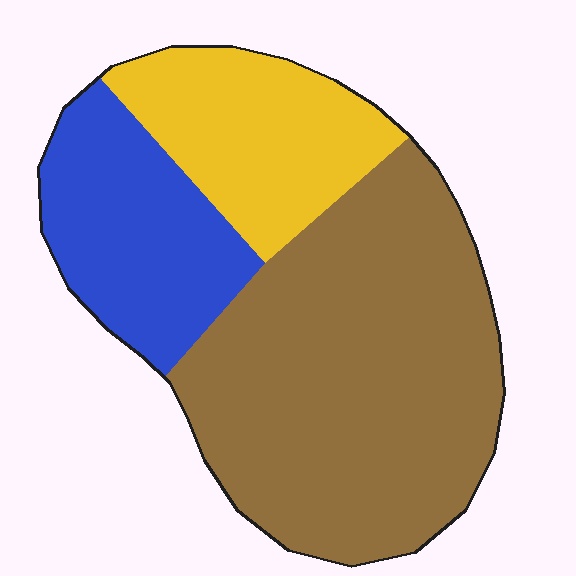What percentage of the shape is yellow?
Yellow covers about 20% of the shape.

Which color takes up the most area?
Brown, at roughly 55%.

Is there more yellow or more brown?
Brown.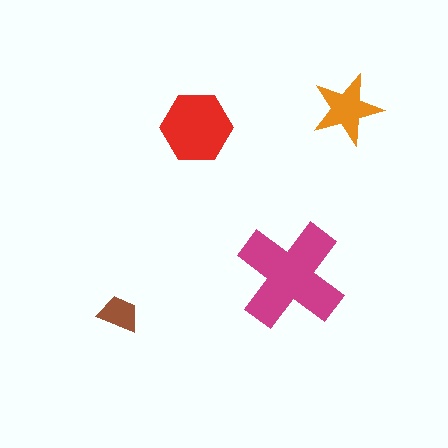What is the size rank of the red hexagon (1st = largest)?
2nd.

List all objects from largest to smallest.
The magenta cross, the red hexagon, the orange star, the brown trapezoid.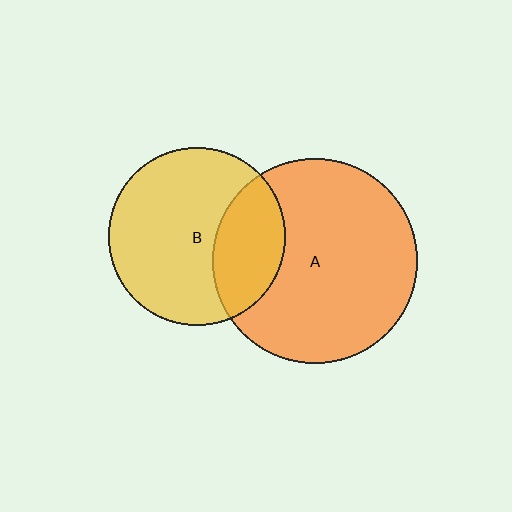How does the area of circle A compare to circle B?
Approximately 1.3 times.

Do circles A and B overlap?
Yes.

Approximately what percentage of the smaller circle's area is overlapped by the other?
Approximately 30%.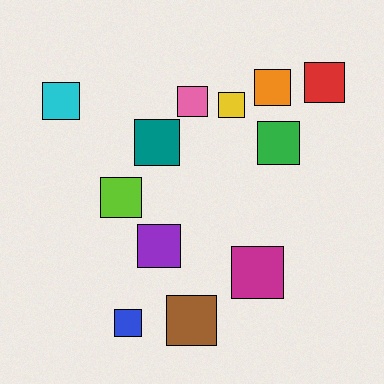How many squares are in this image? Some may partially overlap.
There are 12 squares.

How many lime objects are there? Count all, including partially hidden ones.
There is 1 lime object.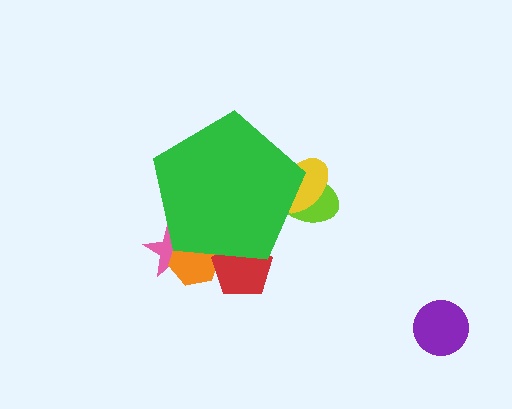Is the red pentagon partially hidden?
Yes, the red pentagon is partially hidden behind the green pentagon.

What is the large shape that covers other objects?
A green pentagon.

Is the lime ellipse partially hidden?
Yes, the lime ellipse is partially hidden behind the green pentagon.